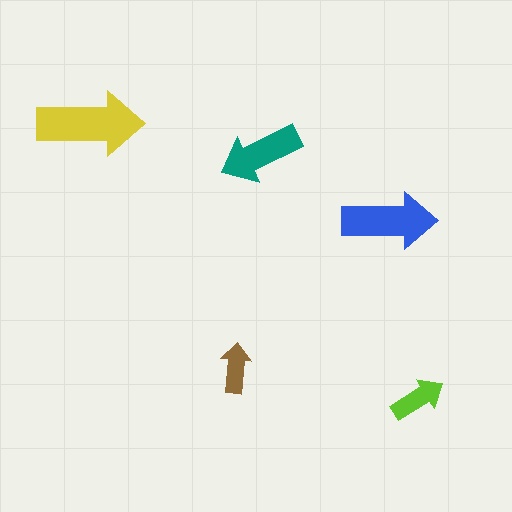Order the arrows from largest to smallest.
the yellow one, the blue one, the teal one, the lime one, the brown one.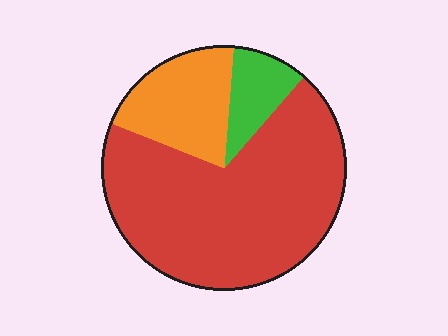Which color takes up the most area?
Red, at roughly 70%.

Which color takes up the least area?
Green, at roughly 10%.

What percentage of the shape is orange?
Orange covers 20% of the shape.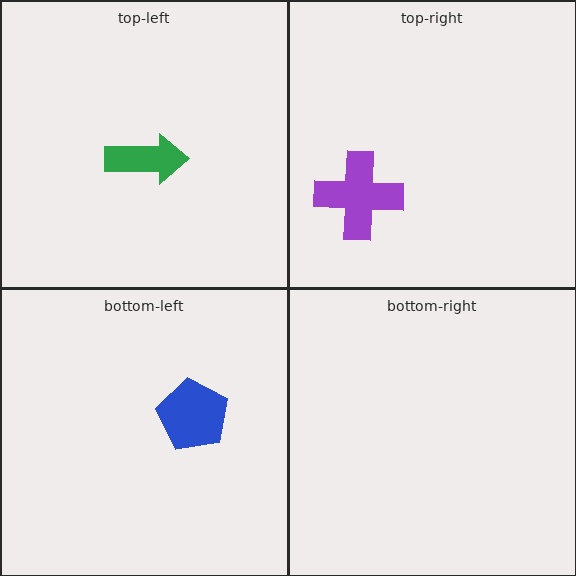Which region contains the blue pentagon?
The bottom-left region.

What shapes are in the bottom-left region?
The blue pentagon.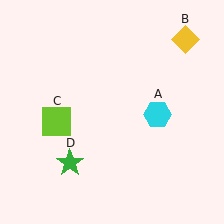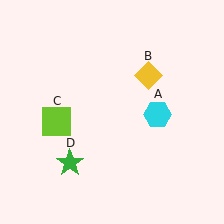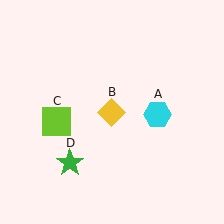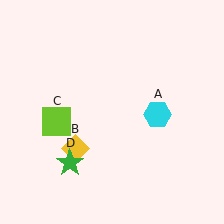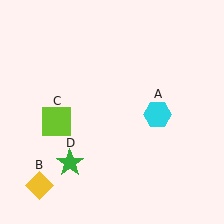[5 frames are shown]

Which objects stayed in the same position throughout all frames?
Cyan hexagon (object A) and lime square (object C) and green star (object D) remained stationary.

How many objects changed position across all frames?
1 object changed position: yellow diamond (object B).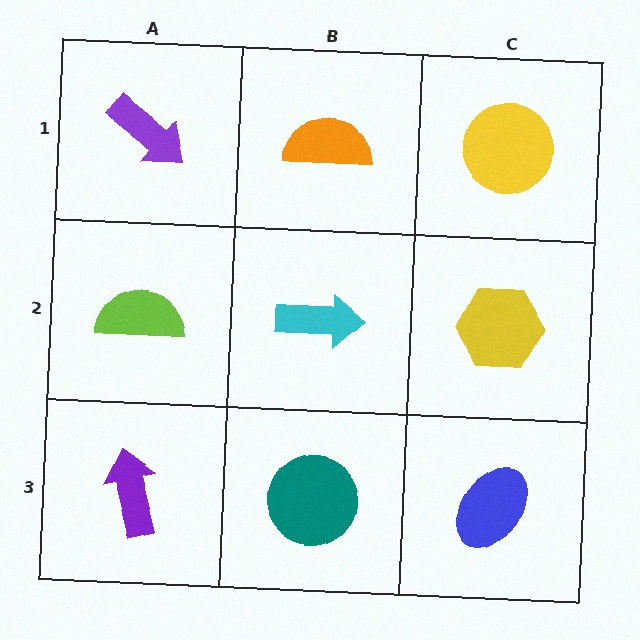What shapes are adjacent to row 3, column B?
A cyan arrow (row 2, column B), a purple arrow (row 3, column A), a blue ellipse (row 3, column C).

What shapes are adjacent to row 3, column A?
A lime semicircle (row 2, column A), a teal circle (row 3, column B).